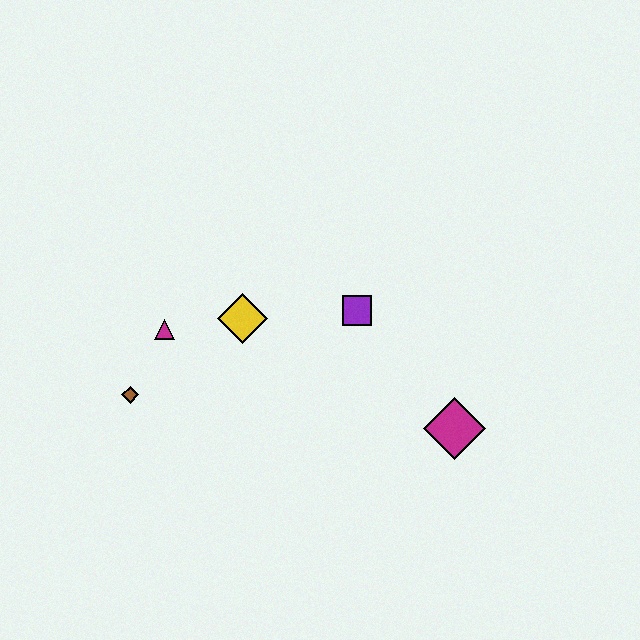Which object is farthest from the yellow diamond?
The magenta diamond is farthest from the yellow diamond.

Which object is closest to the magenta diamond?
The purple square is closest to the magenta diamond.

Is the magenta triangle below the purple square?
Yes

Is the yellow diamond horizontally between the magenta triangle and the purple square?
Yes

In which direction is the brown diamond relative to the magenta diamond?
The brown diamond is to the left of the magenta diamond.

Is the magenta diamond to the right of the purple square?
Yes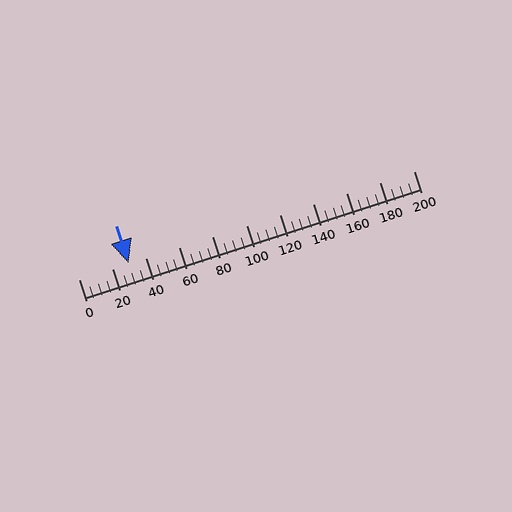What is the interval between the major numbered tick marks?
The major tick marks are spaced 20 units apart.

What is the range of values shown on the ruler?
The ruler shows values from 0 to 200.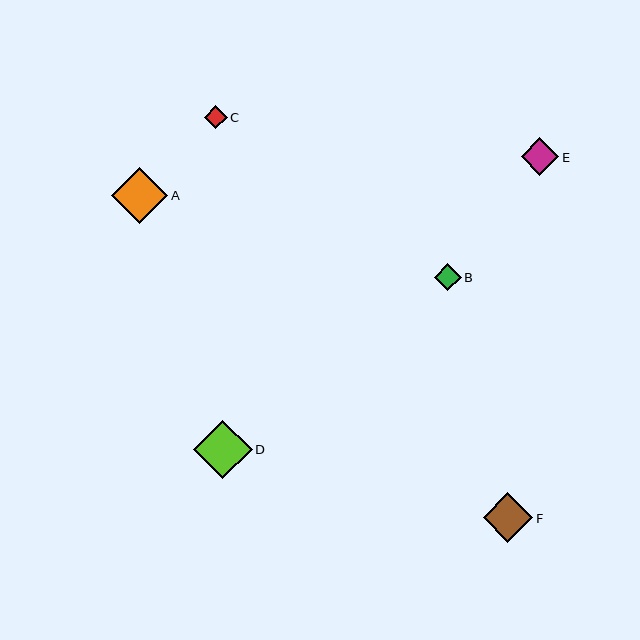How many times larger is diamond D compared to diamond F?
Diamond D is approximately 1.2 times the size of diamond F.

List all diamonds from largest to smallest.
From largest to smallest: D, A, F, E, B, C.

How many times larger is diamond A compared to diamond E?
Diamond A is approximately 1.5 times the size of diamond E.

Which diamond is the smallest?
Diamond C is the smallest with a size of approximately 23 pixels.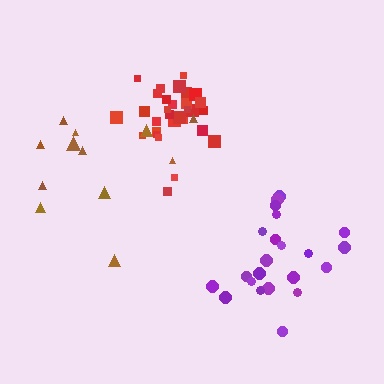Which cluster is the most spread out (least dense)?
Brown.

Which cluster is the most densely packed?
Red.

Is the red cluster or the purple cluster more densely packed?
Red.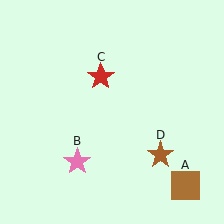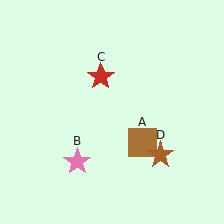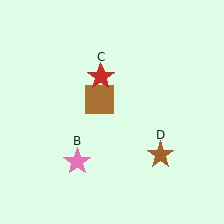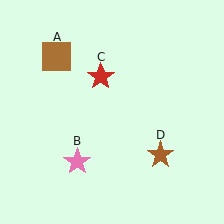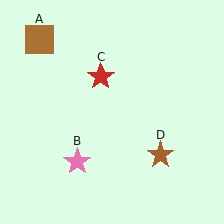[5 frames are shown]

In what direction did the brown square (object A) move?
The brown square (object A) moved up and to the left.